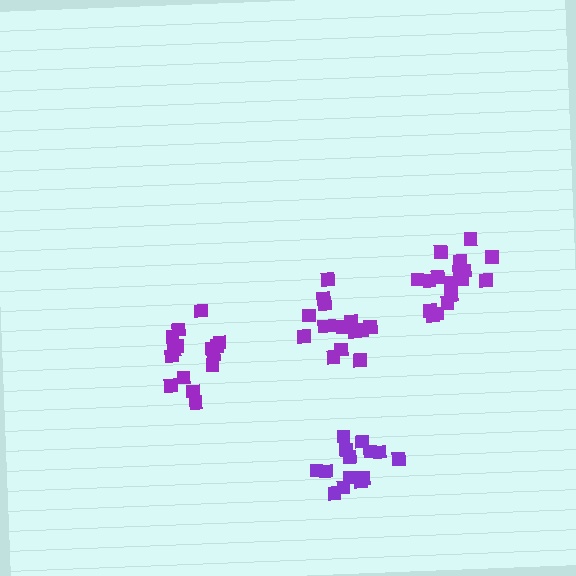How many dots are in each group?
Group 1: 15 dots, Group 2: 15 dots, Group 3: 17 dots, Group 4: 14 dots (61 total).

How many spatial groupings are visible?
There are 4 spatial groupings.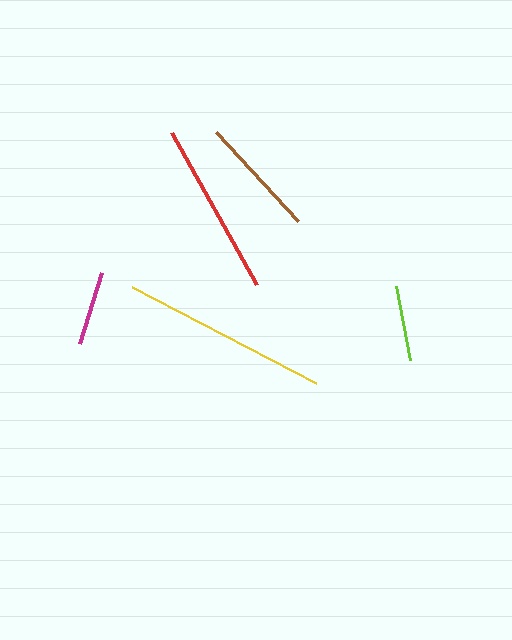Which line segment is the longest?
The yellow line is the longest at approximately 208 pixels.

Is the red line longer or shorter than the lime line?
The red line is longer than the lime line.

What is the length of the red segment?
The red segment is approximately 174 pixels long.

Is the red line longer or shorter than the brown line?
The red line is longer than the brown line.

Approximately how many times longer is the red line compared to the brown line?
The red line is approximately 1.4 times the length of the brown line.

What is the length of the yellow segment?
The yellow segment is approximately 208 pixels long.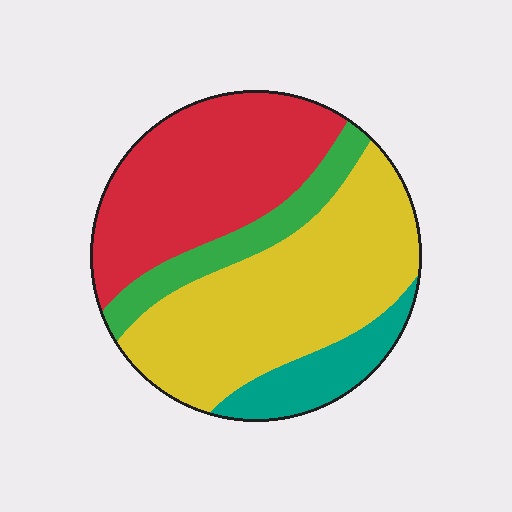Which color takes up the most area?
Yellow, at roughly 45%.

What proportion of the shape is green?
Green takes up about one eighth (1/8) of the shape.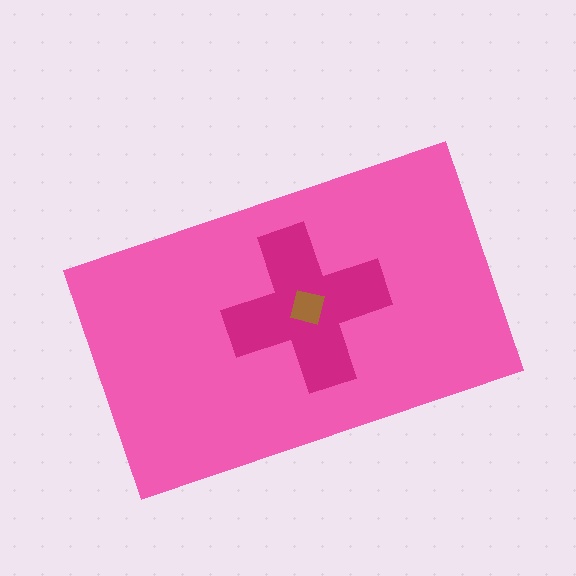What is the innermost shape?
The brown square.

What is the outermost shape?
The pink rectangle.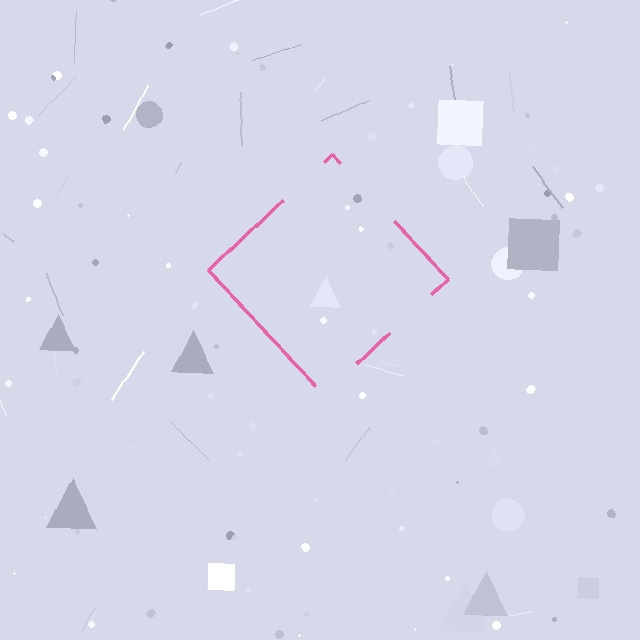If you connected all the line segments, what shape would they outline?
They would outline a diamond.